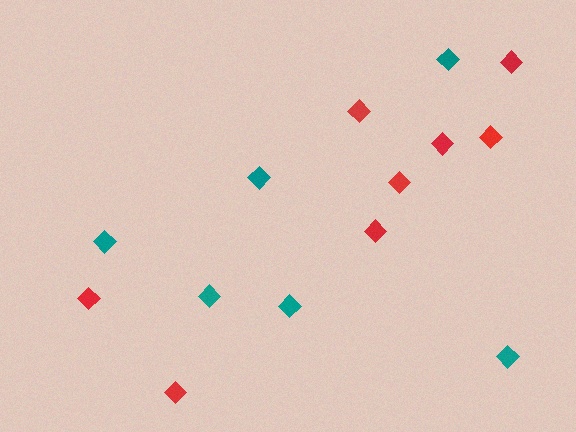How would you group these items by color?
There are 2 groups: one group of teal diamonds (6) and one group of red diamonds (8).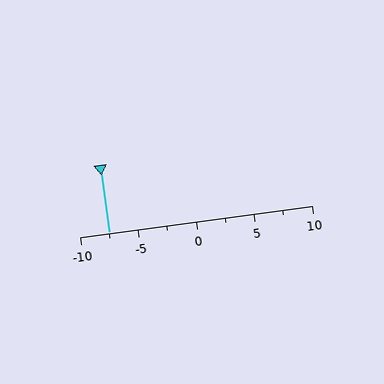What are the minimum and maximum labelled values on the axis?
The axis runs from -10 to 10.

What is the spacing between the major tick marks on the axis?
The major ticks are spaced 5 apart.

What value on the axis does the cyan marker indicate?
The marker indicates approximately -7.5.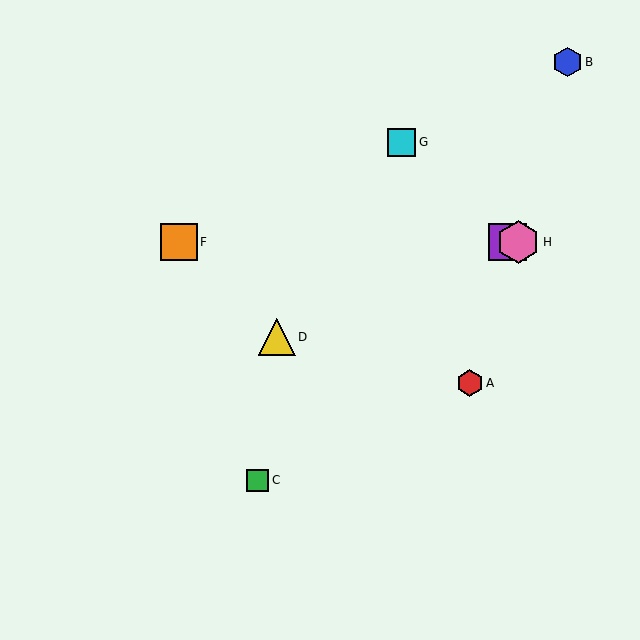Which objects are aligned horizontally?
Objects E, F, H are aligned horizontally.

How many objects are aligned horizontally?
3 objects (E, F, H) are aligned horizontally.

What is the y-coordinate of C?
Object C is at y≈480.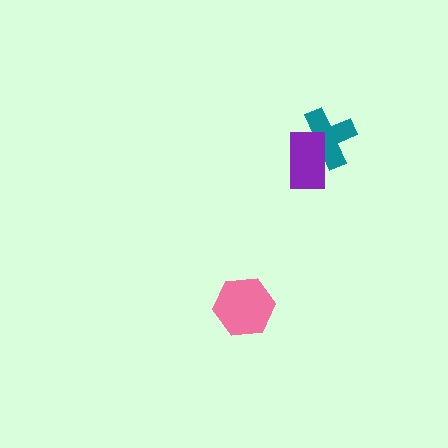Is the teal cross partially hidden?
Yes, it is partially covered by another shape.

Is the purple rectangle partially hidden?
No, no other shape covers it.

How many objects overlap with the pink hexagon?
0 objects overlap with the pink hexagon.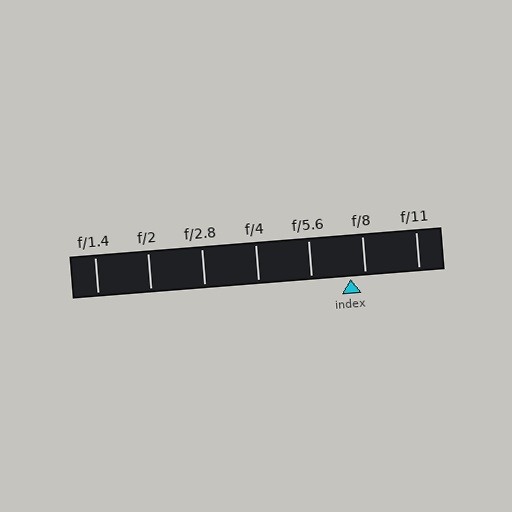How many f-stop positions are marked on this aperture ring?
There are 7 f-stop positions marked.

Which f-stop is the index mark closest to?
The index mark is closest to f/8.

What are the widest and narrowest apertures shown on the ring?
The widest aperture shown is f/1.4 and the narrowest is f/11.